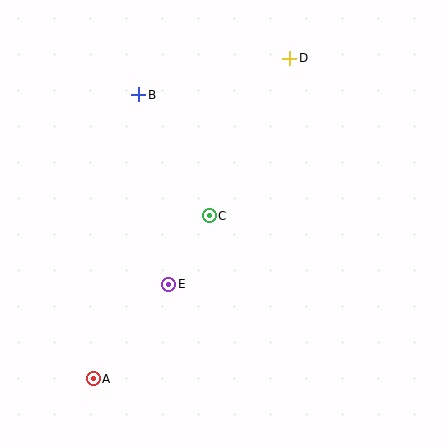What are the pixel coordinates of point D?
Point D is at (290, 58).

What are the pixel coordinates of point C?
Point C is at (209, 216).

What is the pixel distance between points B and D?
The distance between B and D is 155 pixels.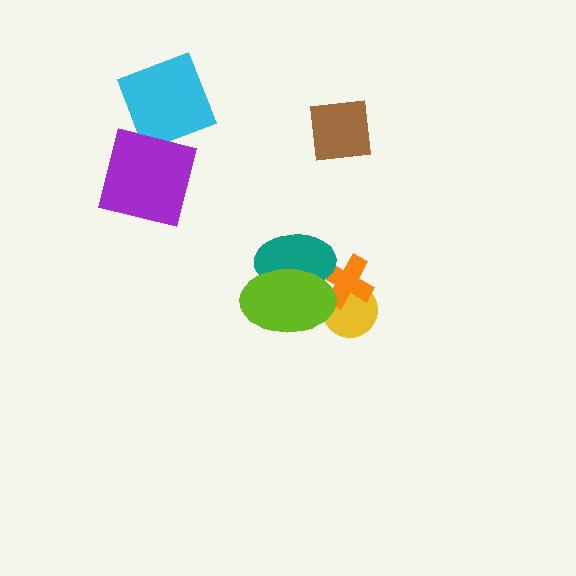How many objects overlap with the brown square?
0 objects overlap with the brown square.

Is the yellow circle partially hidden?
Yes, it is partially covered by another shape.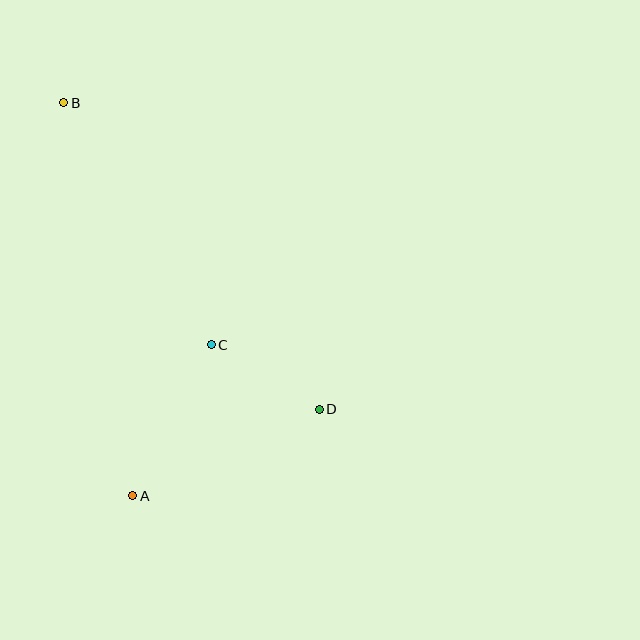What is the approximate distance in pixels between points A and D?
The distance between A and D is approximately 206 pixels.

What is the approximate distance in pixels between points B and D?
The distance between B and D is approximately 399 pixels.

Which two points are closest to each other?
Points C and D are closest to each other.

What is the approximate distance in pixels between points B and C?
The distance between B and C is approximately 283 pixels.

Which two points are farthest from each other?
Points A and B are farthest from each other.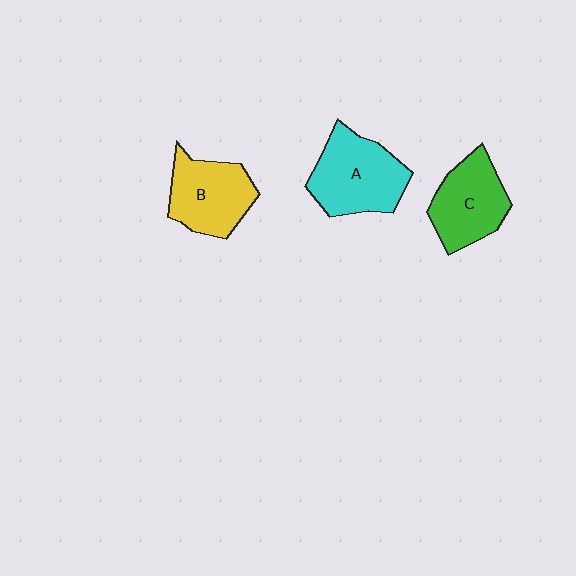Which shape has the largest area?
Shape A (cyan).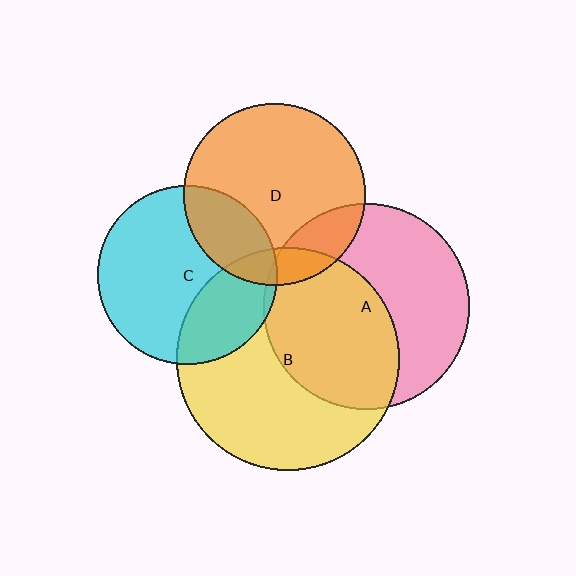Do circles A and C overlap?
Yes.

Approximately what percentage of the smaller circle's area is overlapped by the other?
Approximately 5%.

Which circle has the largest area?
Circle B (yellow).